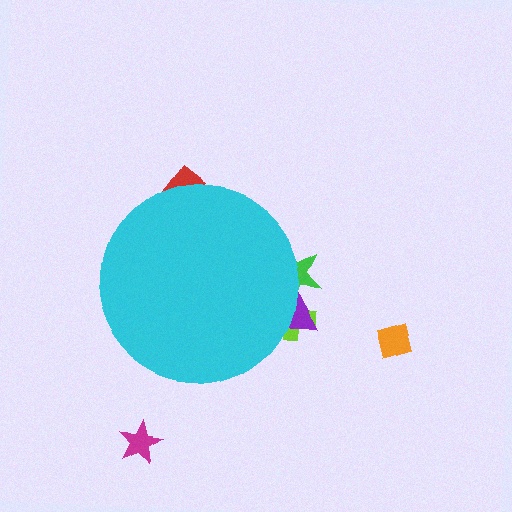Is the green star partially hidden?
Yes, the green star is partially hidden behind the cyan circle.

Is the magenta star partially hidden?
No, the magenta star is fully visible.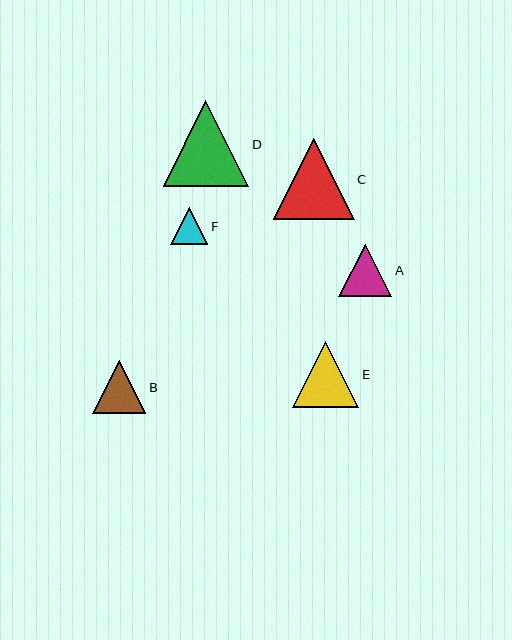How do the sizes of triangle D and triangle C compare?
Triangle D and triangle C are approximately the same size.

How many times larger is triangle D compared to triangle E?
Triangle D is approximately 1.3 times the size of triangle E.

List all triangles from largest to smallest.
From largest to smallest: D, C, E, B, A, F.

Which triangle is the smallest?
Triangle F is the smallest with a size of approximately 38 pixels.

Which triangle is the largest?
Triangle D is the largest with a size of approximately 85 pixels.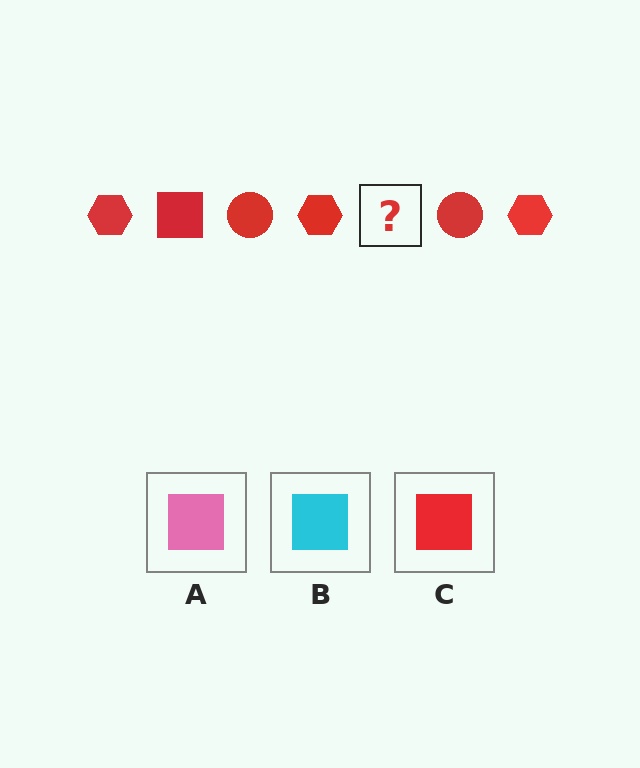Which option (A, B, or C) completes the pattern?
C.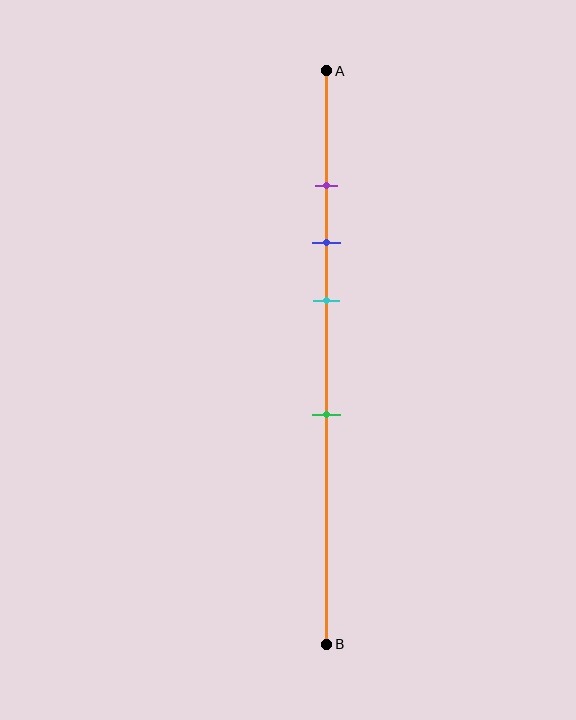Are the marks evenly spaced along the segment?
No, the marks are not evenly spaced.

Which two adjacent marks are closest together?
The purple and blue marks are the closest adjacent pair.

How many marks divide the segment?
There are 4 marks dividing the segment.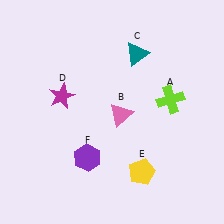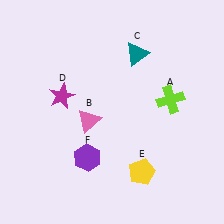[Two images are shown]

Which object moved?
The pink triangle (B) moved left.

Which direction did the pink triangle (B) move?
The pink triangle (B) moved left.